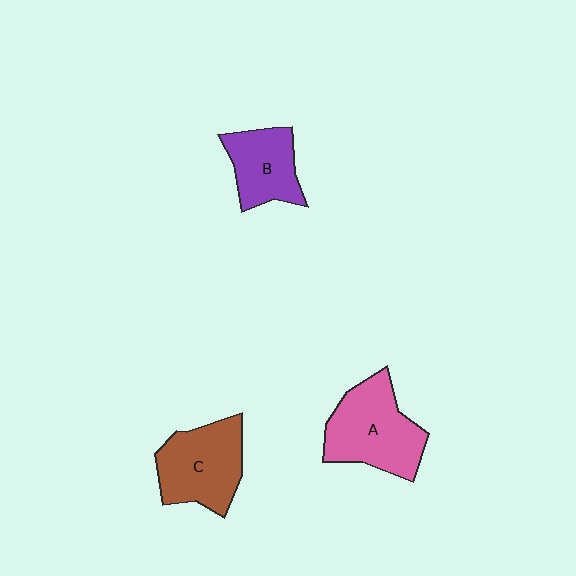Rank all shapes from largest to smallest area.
From largest to smallest: A (pink), C (brown), B (purple).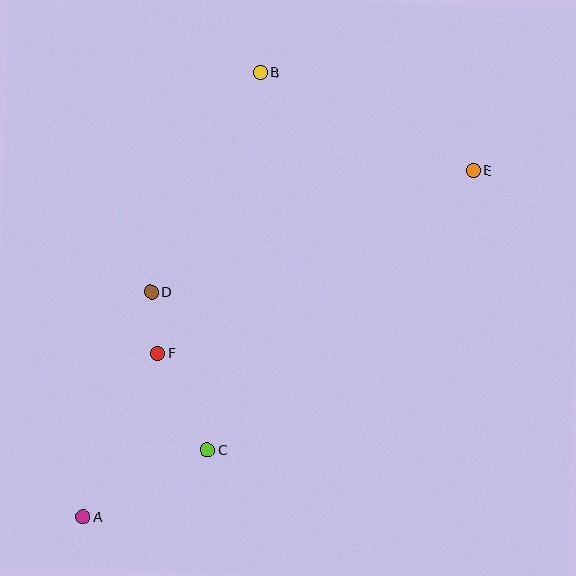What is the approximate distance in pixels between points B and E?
The distance between B and E is approximately 235 pixels.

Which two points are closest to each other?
Points D and F are closest to each other.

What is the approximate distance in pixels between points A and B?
The distance between A and B is approximately 478 pixels.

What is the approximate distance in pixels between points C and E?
The distance between C and E is approximately 386 pixels.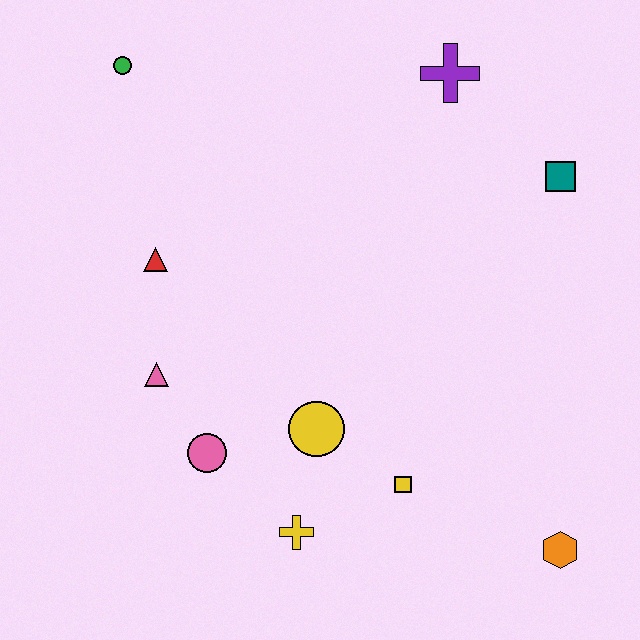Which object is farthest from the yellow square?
The green circle is farthest from the yellow square.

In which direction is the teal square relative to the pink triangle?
The teal square is to the right of the pink triangle.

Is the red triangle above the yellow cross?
Yes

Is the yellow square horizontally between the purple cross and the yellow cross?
Yes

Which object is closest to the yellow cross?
The yellow circle is closest to the yellow cross.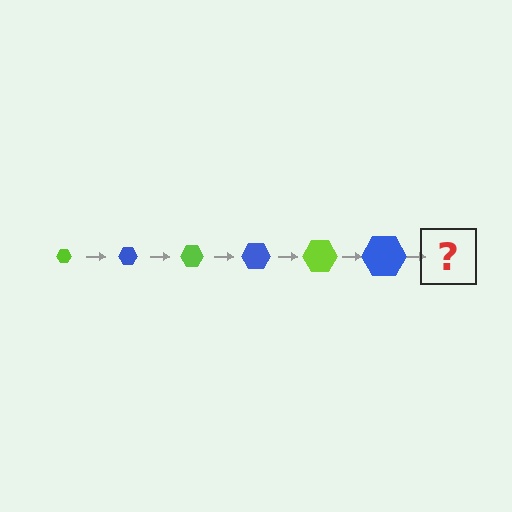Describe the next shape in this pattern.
It should be a lime hexagon, larger than the previous one.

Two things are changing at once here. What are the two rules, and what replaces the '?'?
The two rules are that the hexagon grows larger each step and the color cycles through lime and blue. The '?' should be a lime hexagon, larger than the previous one.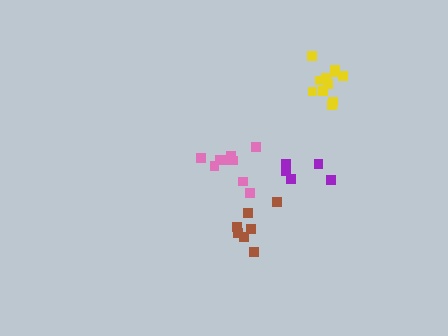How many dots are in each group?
Group 1: 5 dots, Group 2: 11 dots, Group 3: 7 dots, Group 4: 9 dots (32 total).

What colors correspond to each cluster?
The clusters are colored: purple, yellow, brown, pink.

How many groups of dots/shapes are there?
There are 4 groups.